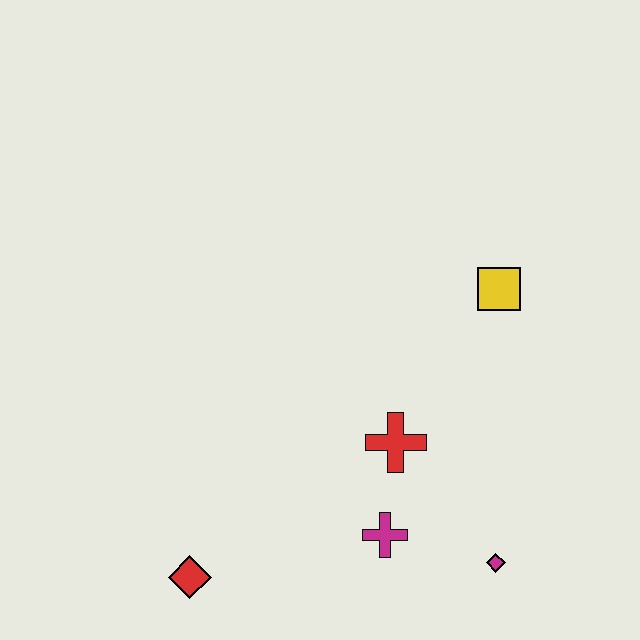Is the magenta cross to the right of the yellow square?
No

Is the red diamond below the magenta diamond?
Yes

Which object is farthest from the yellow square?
The red diamond is farthest from the yellow square.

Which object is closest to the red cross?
The magenta cross is closest to the red cross.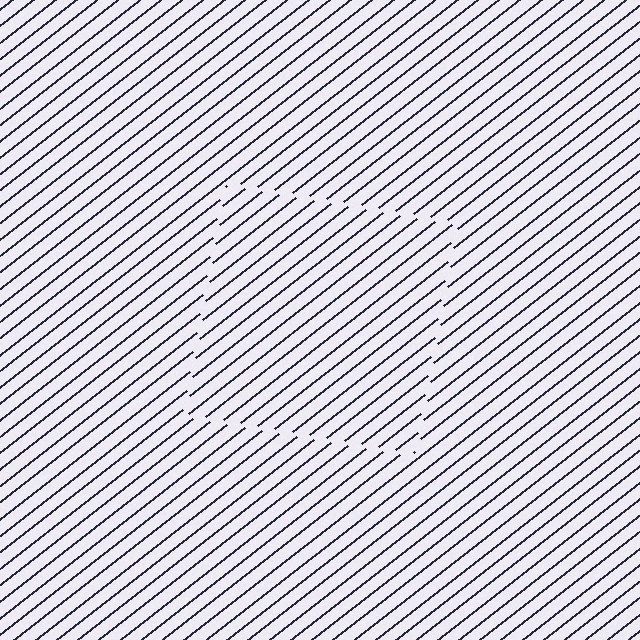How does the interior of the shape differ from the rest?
The interior of the shape contains the same grating, shifted by half a period — the contour is defined by the phase discontinuity where line-ends from the inner and outer gratings abut.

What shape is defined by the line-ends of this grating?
An illusory square. The interior of the shape contains the same grating, shifted by half a period — the contour is defined by the phase discontinuity where line-ends from the inner and outer gratings abut.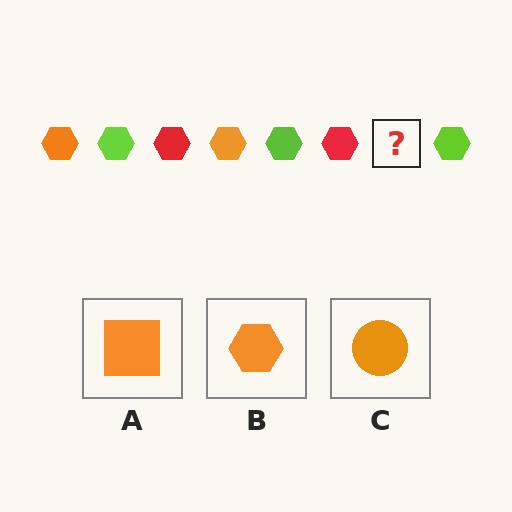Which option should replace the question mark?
Option B.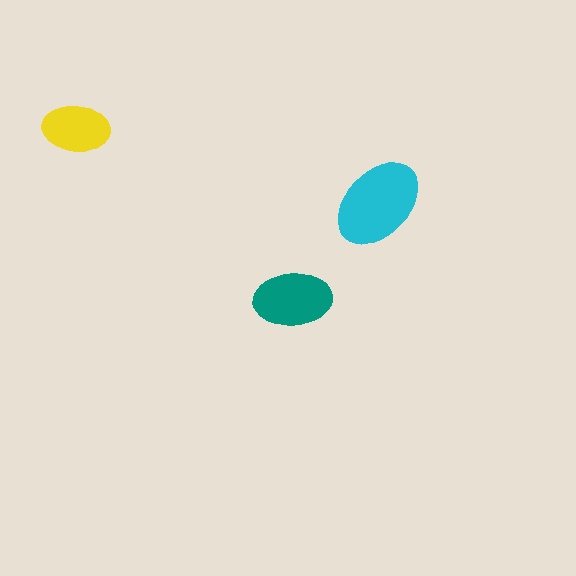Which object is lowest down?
The teal ellipse is bottommost.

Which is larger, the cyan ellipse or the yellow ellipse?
The cyan one.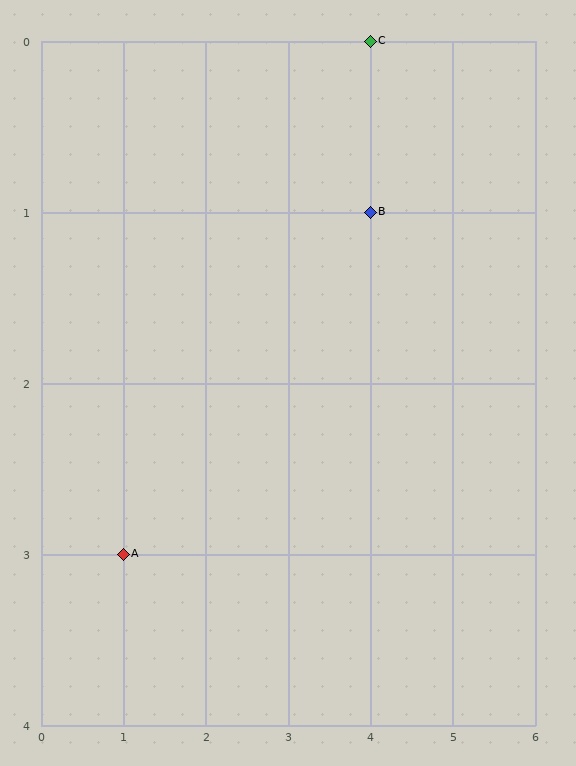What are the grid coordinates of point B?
Point B is at grid coordinates (4, 1).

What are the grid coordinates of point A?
Point A is at grid coordinates (1, 3).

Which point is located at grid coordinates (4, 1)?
Point B is at (4, 1).